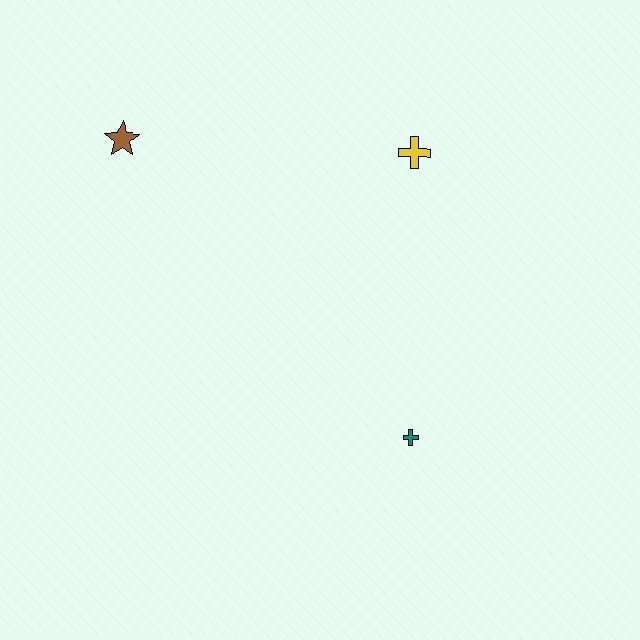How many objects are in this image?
There are 3 objects.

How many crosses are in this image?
There are 2 crosses.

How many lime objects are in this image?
There are no lime objects.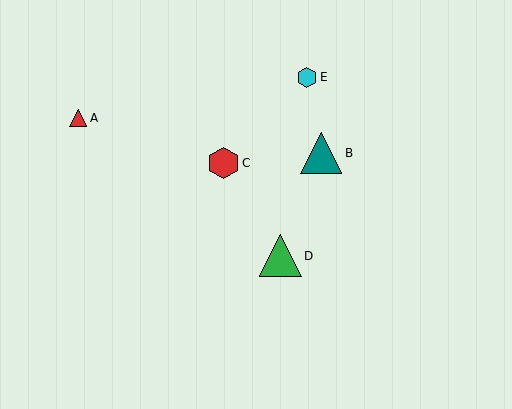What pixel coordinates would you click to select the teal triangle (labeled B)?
Click at (321, 153) to select the teal triangle B.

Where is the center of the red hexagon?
The center of the red hexagon is at (223, 163).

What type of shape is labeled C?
Shape C is a red hexagon.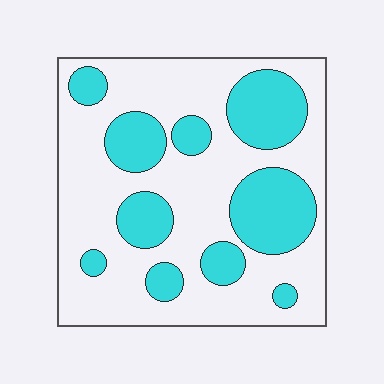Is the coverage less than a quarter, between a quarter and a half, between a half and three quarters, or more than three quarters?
Between a quarter and a half.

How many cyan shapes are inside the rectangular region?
10.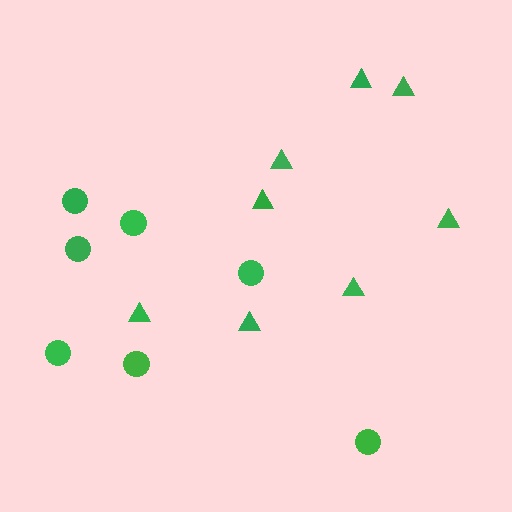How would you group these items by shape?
There are 2 groups: one group of triangles (8) and one group of circles (7).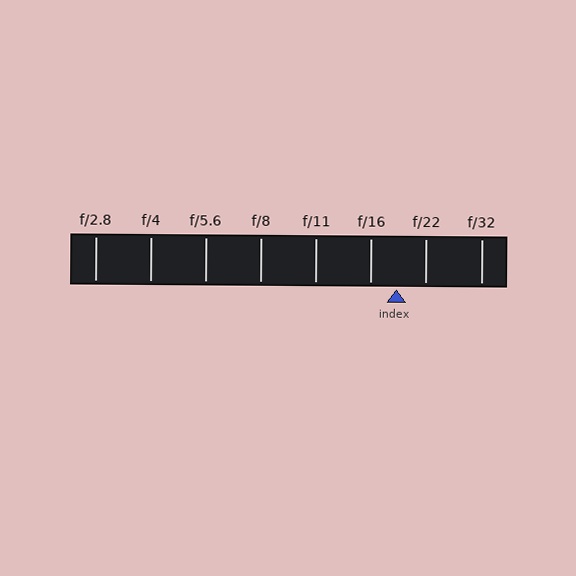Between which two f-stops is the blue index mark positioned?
The index mark is between f/16 and f/22.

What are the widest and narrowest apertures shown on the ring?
The widest aperture shown is f/2.8 and the narrowest is f/32.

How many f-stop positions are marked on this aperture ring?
There are 8 f-stop positions marked.